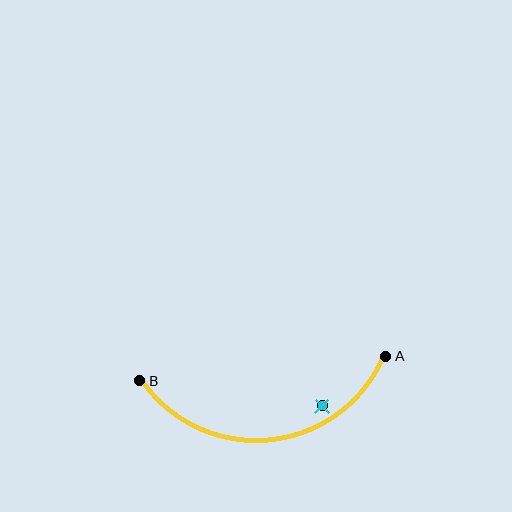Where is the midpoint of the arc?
The arc midpoint is the point on the curve farthest from the straight line joining A and B. It sits below that line.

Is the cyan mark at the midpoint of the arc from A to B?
No — the cyan mark does not lie on the arc at all. It sits slightly inside the curve.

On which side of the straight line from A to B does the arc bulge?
The arc bulges below the straight line connecting A and B.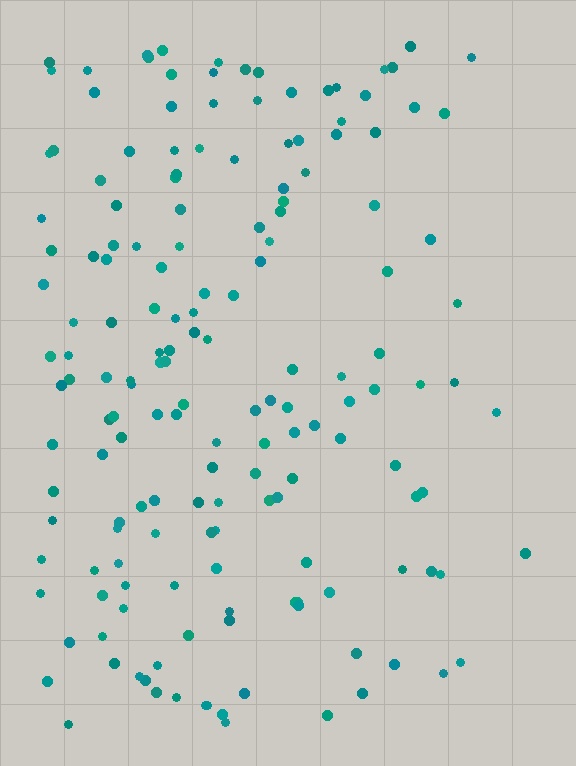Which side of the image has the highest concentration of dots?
The left.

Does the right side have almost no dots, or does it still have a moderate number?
Still a moderate number, just noticeably fewer than the left.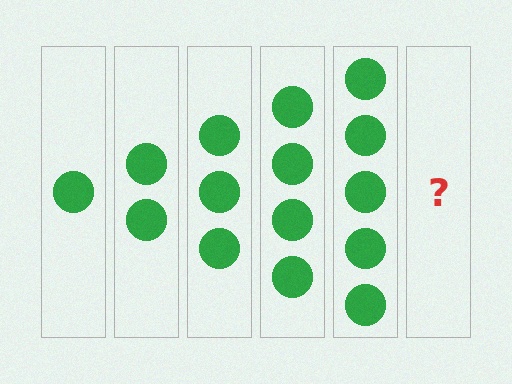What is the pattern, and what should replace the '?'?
The pattern is that each step adds one more circle. The '?' should be 6 circles.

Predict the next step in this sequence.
The next step is 6 circles.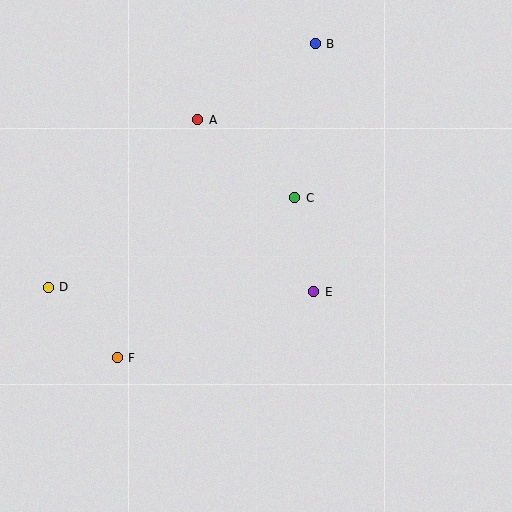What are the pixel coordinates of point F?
Point F is at (117, 358).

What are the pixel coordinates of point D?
Point D is at (48, 287).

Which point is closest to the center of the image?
Point E at (314, 292) is closest to the center.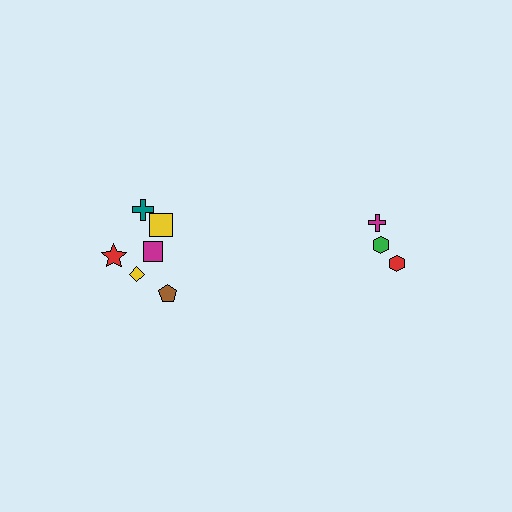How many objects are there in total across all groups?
There are 9 objects.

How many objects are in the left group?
There are 6 objects.